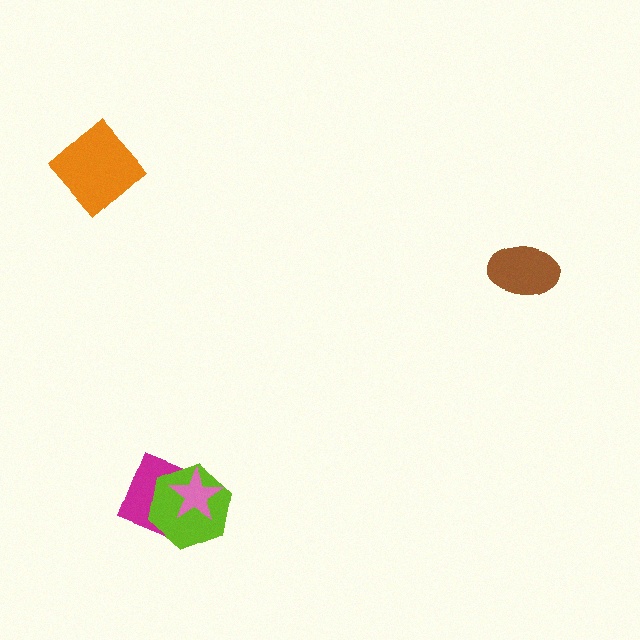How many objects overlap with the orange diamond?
0 objects overlap with the orange diamond.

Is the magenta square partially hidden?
Yes, it is partially covered by another shape.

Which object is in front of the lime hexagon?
The pink star is in front of the lime hexagon.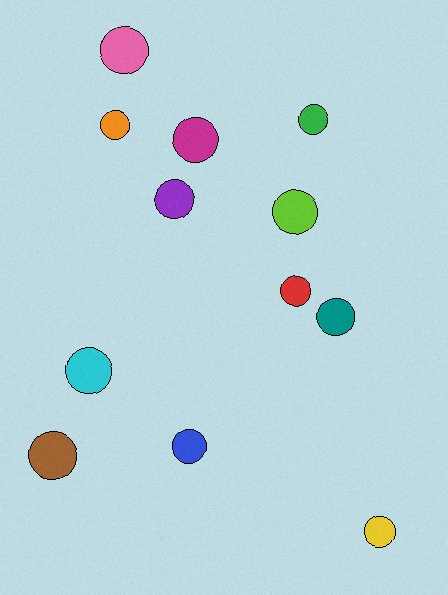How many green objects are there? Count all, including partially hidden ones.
There is 1 green object.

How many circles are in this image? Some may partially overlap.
There are 12 circles.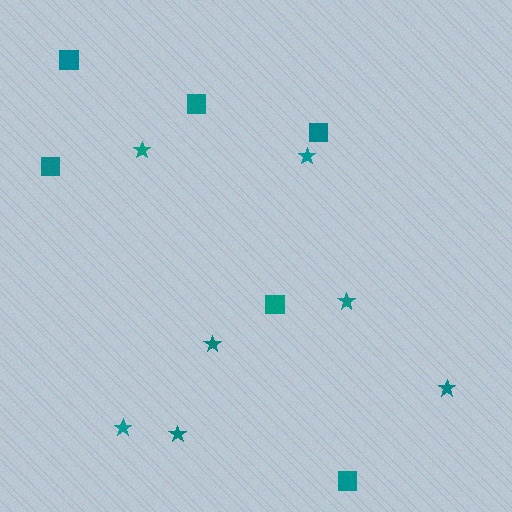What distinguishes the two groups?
There are 2 groups: one group of stars (7) and one group of squares (6).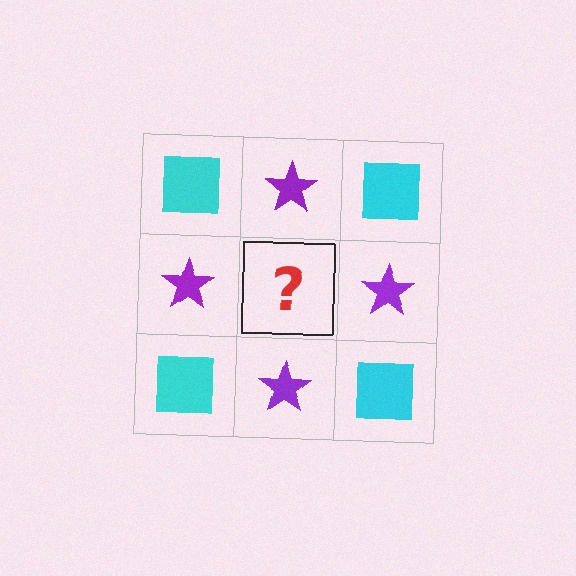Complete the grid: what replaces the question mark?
The question mark should be replaced with a cyan square.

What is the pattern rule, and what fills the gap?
The rule is that it alternates cyan square and purple star in a checkerboard pattern. The gap should be filled with a cyan square.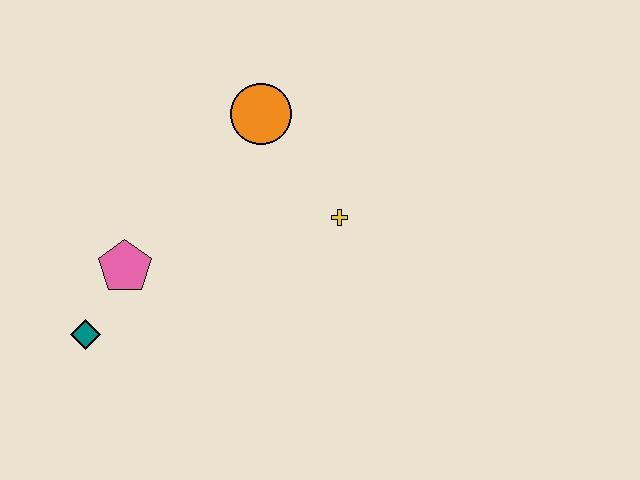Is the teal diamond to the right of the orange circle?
No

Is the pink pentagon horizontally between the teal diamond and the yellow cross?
Yes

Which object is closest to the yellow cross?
The orange circle is closest to the yellow cross.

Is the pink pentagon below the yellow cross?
Yes